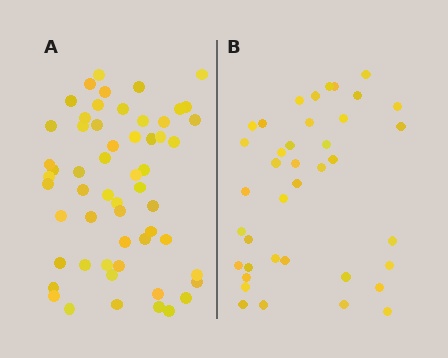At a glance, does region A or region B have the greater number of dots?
Region A (the left region) has more dots.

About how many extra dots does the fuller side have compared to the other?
Region A has approximately 20 more dots than region B.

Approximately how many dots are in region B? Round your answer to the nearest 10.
About 40 dots. (The exact count is 39, which rounds to 40.)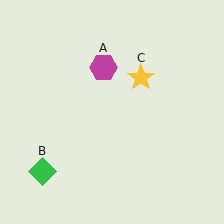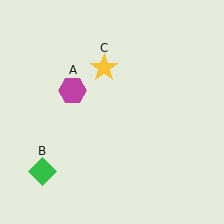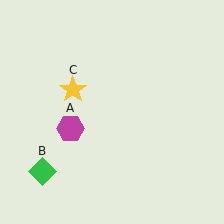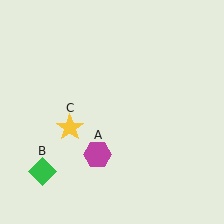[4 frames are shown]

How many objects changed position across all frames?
2 objects changed position: magenta hexagon (object A), yellow star (object C).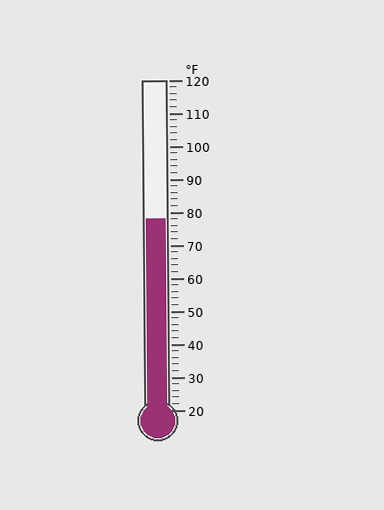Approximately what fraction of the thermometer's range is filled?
The thermometer is filled to approximately 60% of its range.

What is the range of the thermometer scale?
The thermometer scale ranges from 20°F to 120°F.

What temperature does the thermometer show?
The thermometer shows approximately 78°F.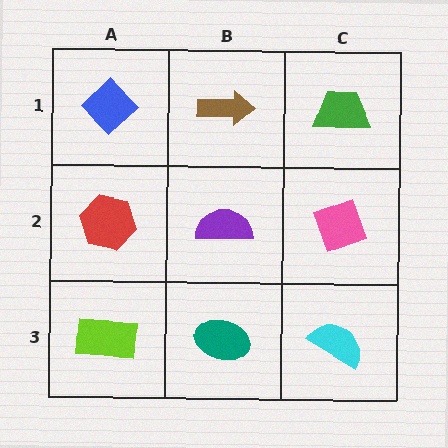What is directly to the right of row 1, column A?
A brown arrow.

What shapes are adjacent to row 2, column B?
A brown arrow (row 1, column B), a teal ellipse (row 3, column B), a red hexagon (row 2, column A), a pink diamond (row 2, column C).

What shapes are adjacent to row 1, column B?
A purple semicircle (row 2, column B), a blue diamond (row 1, column A), a green trapezoid (row 1, column C).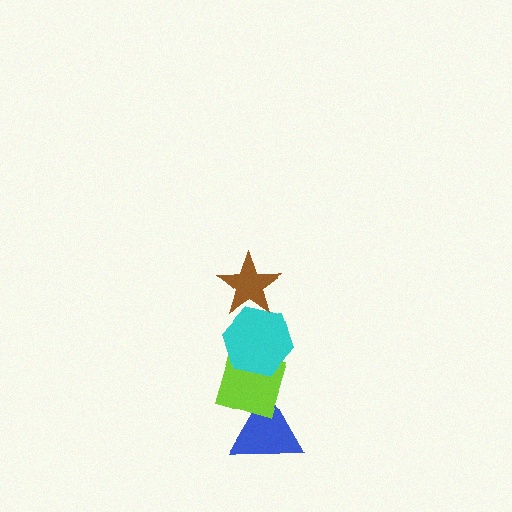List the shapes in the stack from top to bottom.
From top to bottom: the brown star, the cyan hexagon, the lime diamond, the blue triangle.